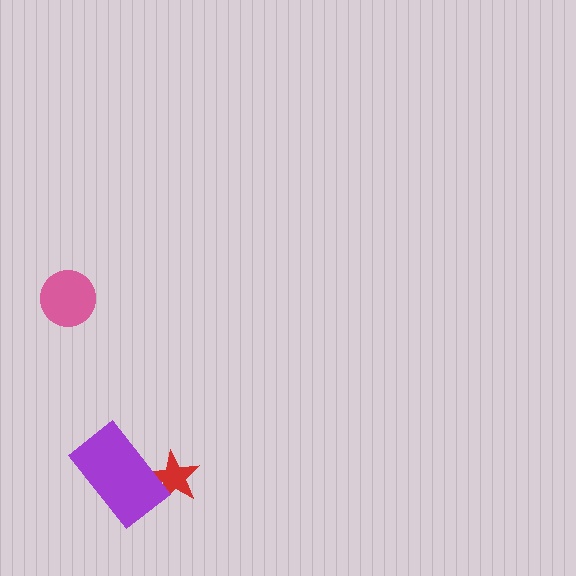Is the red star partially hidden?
Yes, it is partially covered by another shape.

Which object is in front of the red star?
The purple rectangle is in front of the red star.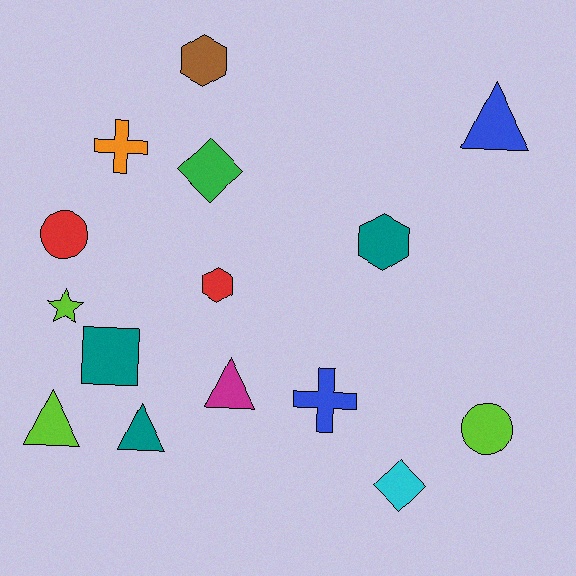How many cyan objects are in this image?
There is 1 cyan object.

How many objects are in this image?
There are 15 objects.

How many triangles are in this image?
There are 4 triangles.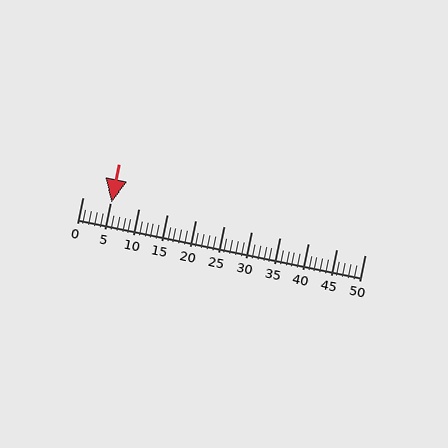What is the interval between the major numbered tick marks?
The major tick marks are spaced 5 units apart.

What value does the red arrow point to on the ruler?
The red arrow points to approximately 5.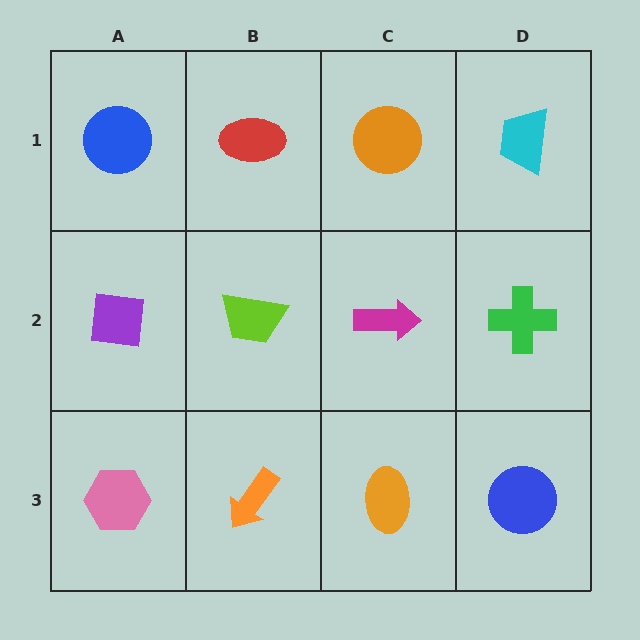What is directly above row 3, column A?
A purple square.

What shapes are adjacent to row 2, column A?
A blue circle (row 1, column A), a pink hexagon (row 3, column A), a lime trapezoid (row 2, column B).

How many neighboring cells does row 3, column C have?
3.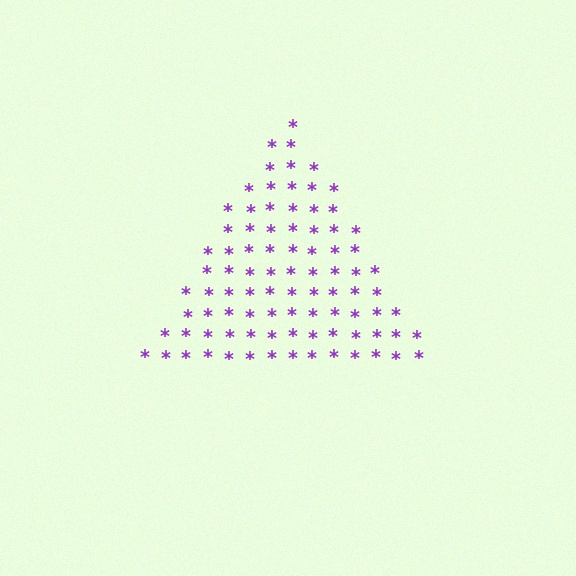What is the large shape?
The large shape is a triangle.